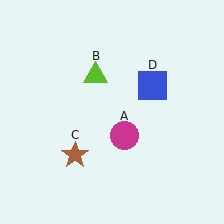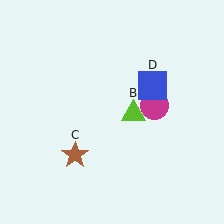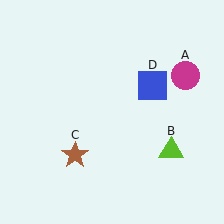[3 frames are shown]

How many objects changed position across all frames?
2 objects changed position: magenta circle (object A), lime triangle (object B).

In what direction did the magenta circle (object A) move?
The magenta circle (object A) moved up and to the right.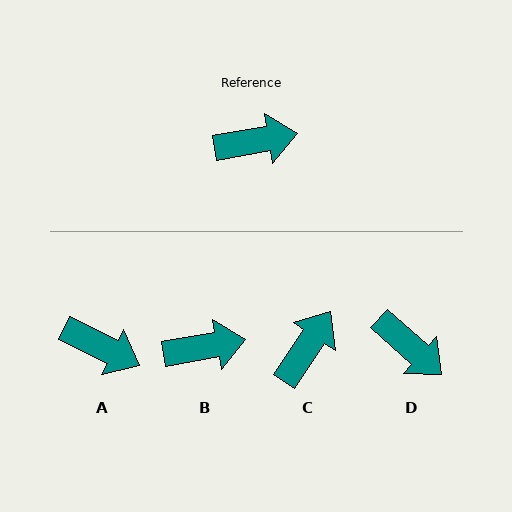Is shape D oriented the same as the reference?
No, it is off by about 52 degrees.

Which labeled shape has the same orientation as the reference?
B.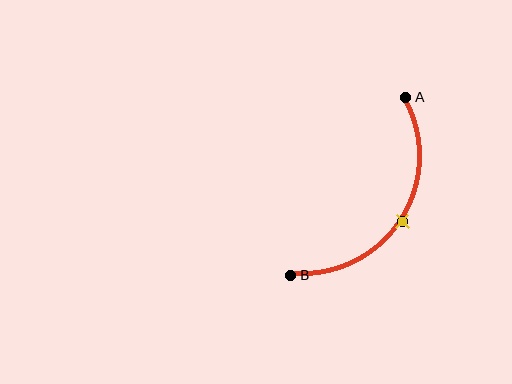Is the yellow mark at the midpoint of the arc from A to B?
Yes. The yellow mark lies on the arc at equal arc-length from both A and B — it is the arc midpoint.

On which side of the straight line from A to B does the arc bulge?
The arc bulges to the right of the straight line connecting A and B.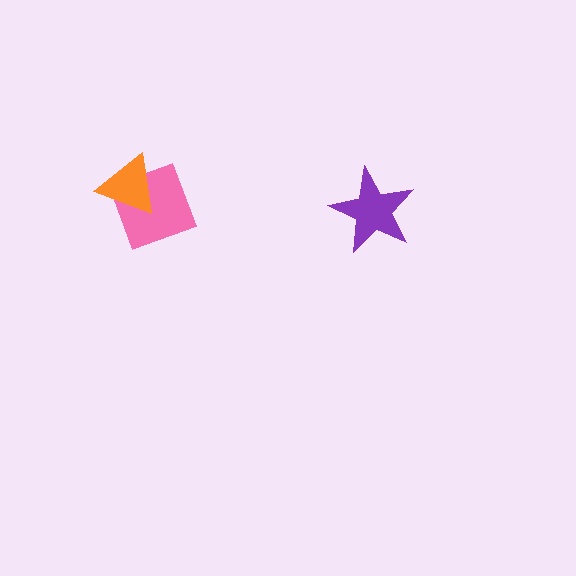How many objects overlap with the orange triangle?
1 object overlaps with the orange triangle.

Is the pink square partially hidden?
Yes, it is partially covered by another shape.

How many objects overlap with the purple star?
0 objects overlap with the purple star.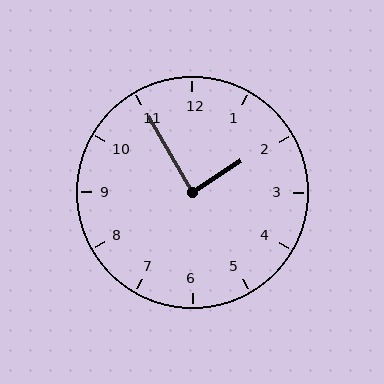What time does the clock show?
1:55.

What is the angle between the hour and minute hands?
Approximately 88 degrees.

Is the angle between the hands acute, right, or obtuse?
It is right.